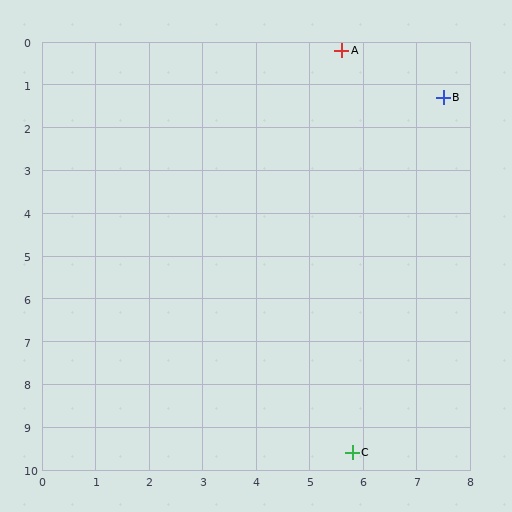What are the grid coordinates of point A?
Point A is at approximately (5.6, 0.2).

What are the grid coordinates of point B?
Point B is at approximately (7.5, 1.3).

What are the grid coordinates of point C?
Point C is at approximately (5.8, 9.6).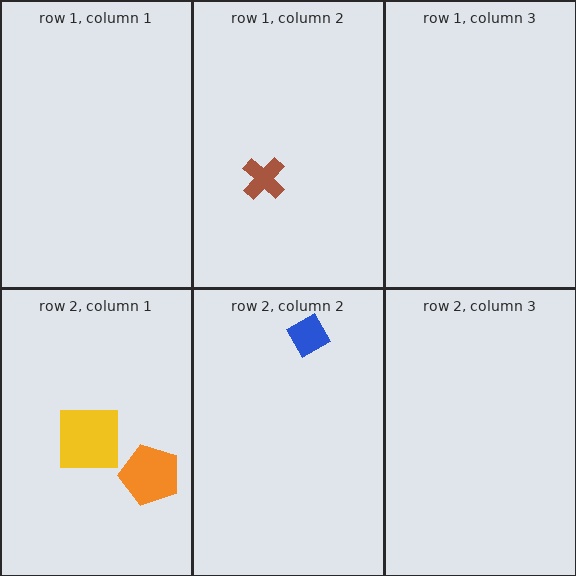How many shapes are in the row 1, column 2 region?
1.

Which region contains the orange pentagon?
The row 2, column 1 region.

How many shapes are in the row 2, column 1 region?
2.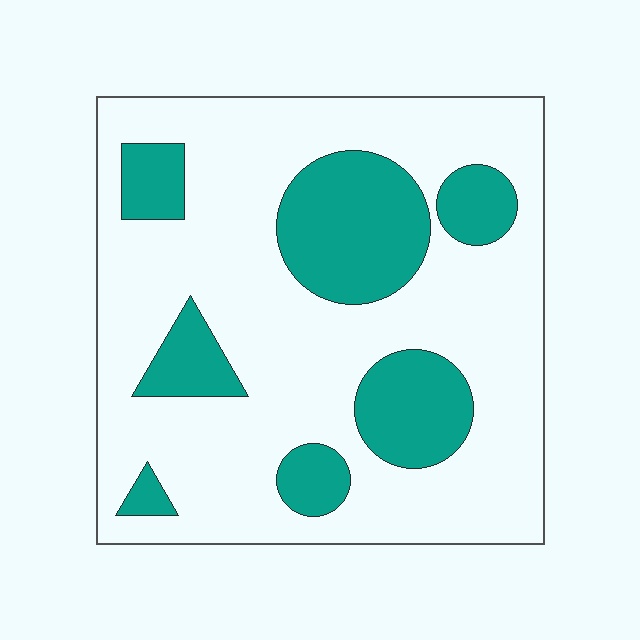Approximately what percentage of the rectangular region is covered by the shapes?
Approximately 25%.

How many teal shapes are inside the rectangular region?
7.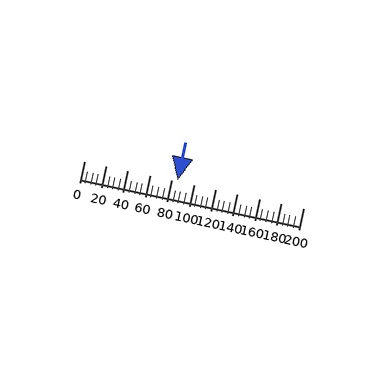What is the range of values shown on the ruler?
The ruler shows values from 0 to 200.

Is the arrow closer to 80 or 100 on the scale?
The arrow is closer to 80.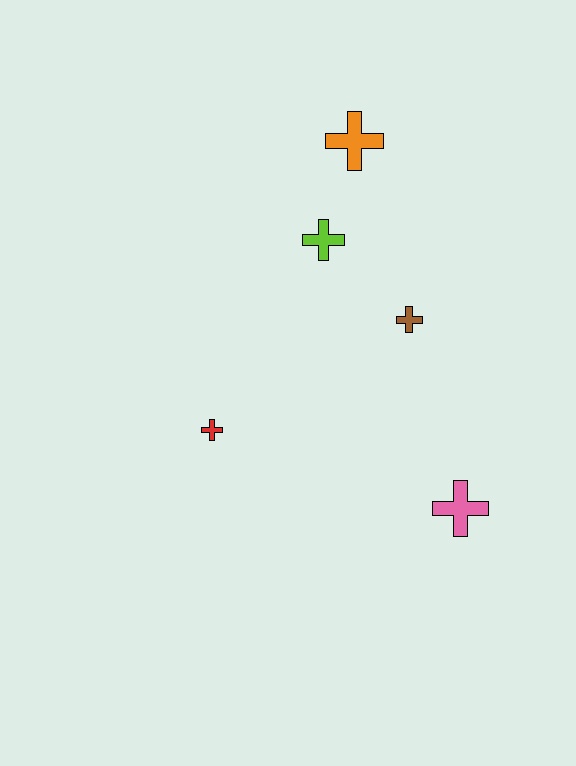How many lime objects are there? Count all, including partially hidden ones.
There is 1 lime object.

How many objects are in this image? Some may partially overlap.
There are 5 objects.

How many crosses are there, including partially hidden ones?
There are 5 crosses.